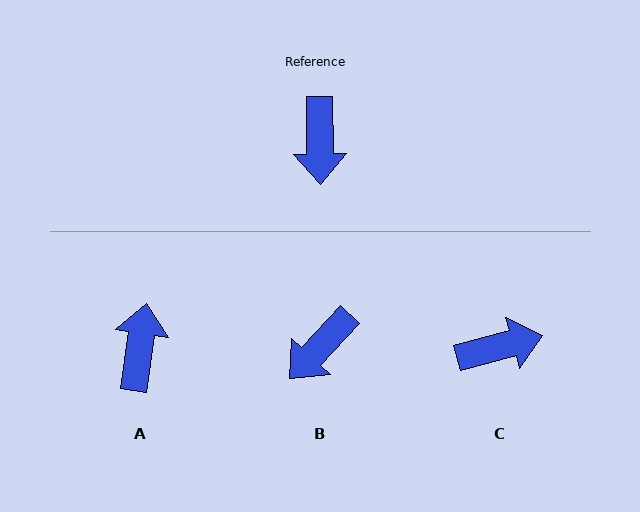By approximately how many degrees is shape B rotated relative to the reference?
Approximately 44 degrees clockwise.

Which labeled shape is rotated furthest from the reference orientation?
A, about 171 degrees away.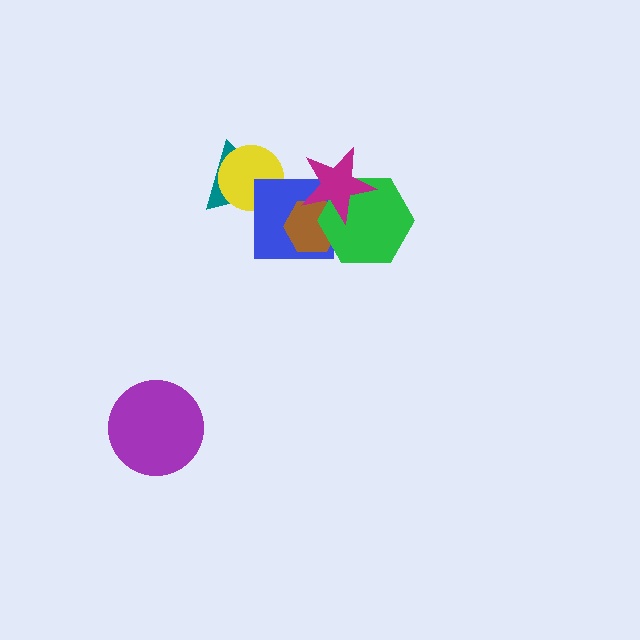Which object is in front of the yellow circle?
The blue square is in front of the yellow circle.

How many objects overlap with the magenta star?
3 objects overlap with the magenta star.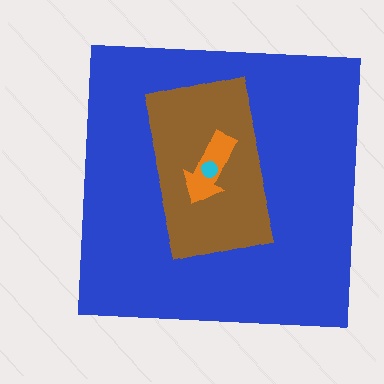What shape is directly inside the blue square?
The brown rectangle.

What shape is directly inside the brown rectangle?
The orange arrow.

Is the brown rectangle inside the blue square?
Yes.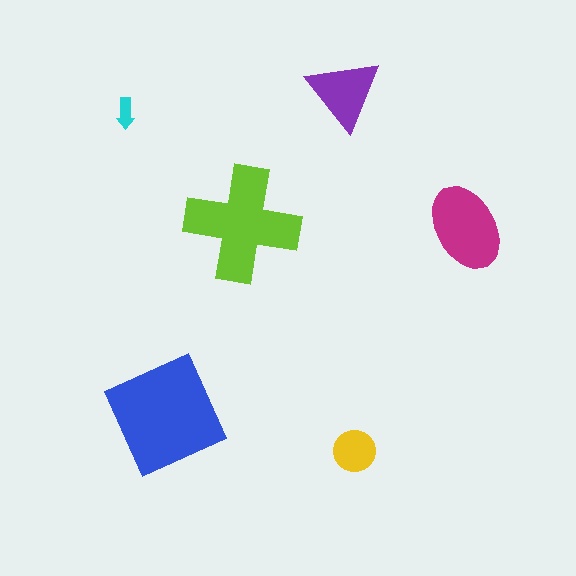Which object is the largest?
The blue square.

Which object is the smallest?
The cyan arrow.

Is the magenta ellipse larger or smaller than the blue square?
Smaller.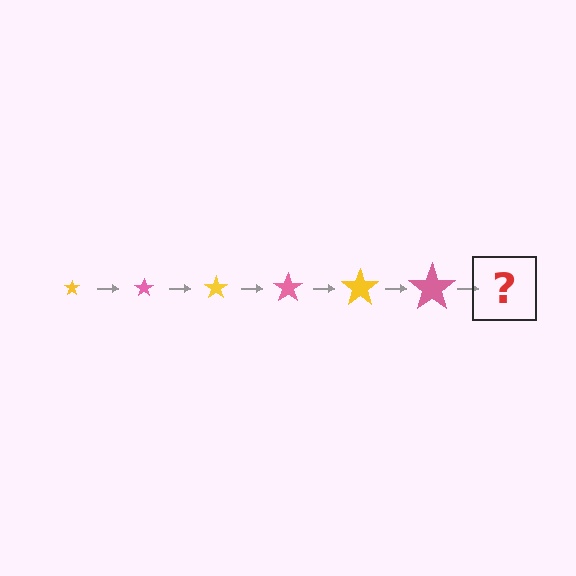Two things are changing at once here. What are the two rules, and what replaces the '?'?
The two rules are that the star grows larger each step and the color cycles through yellow and pink. The '?' should be a yellow star, larger than the previous one.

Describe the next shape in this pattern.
It should be a yellow star, larger than the previous one.